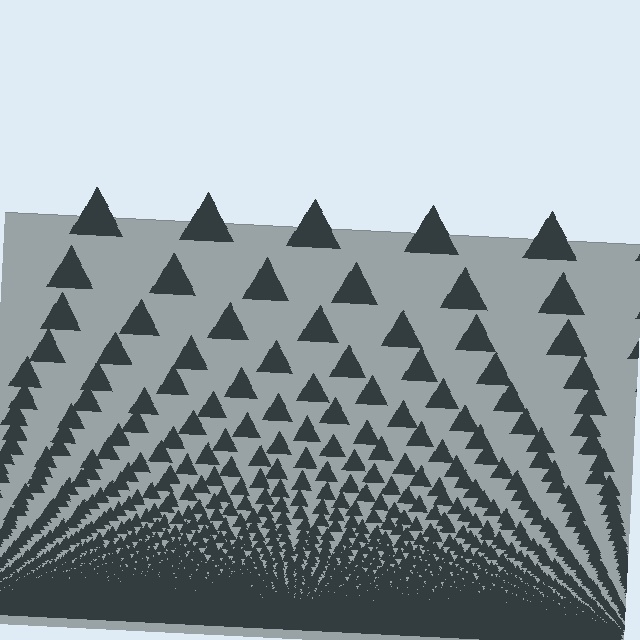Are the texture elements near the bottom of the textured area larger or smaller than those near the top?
Smaller. The gradient is inverted — elements near the bottom are smaller and denser.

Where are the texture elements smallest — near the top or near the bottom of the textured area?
Near the bottom.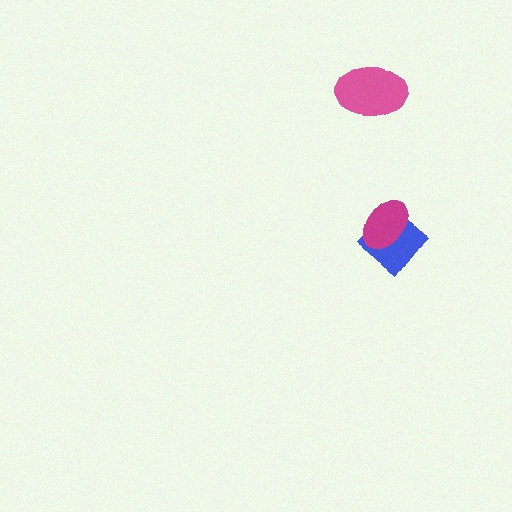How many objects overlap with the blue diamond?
1 object overlaps with the blue diamond.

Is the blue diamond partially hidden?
Yes, it is partially covered by another shape.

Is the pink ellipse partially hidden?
No, no other shape covers it.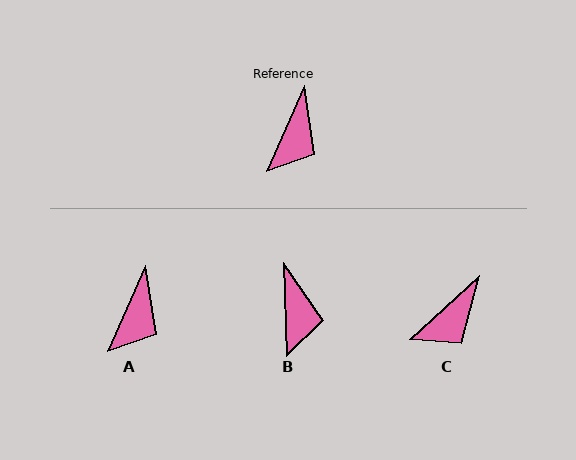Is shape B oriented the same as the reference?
No, it is off by about 25 degrees.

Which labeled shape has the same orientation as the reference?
A.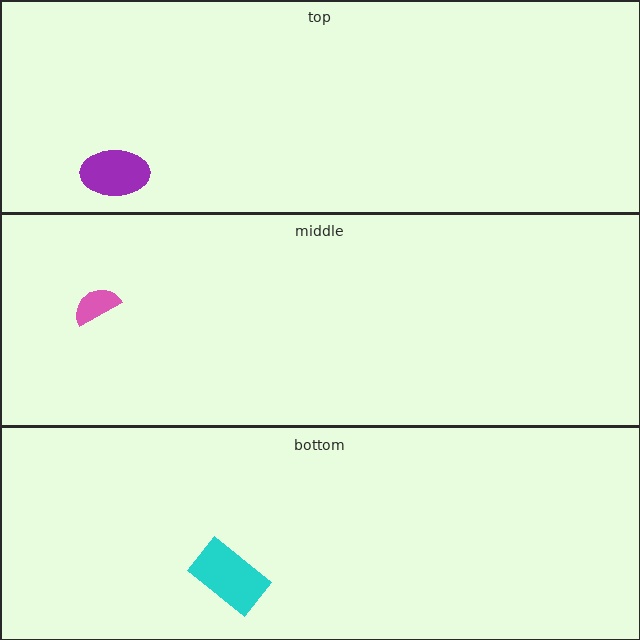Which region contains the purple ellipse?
The top region.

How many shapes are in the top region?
1.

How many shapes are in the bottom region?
1.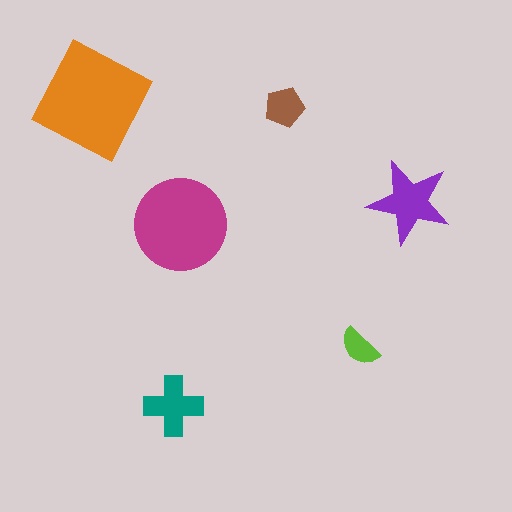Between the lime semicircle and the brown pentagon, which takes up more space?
The brown pentagon.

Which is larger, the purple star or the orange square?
The orange square.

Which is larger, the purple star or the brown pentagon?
The purple star.